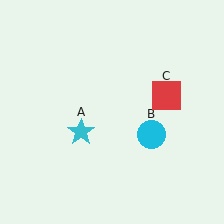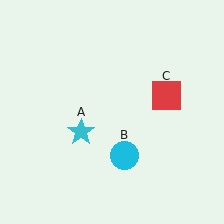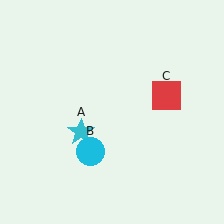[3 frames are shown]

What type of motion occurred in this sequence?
The cyan circle (object B) rotated clockwise around the center of the scene.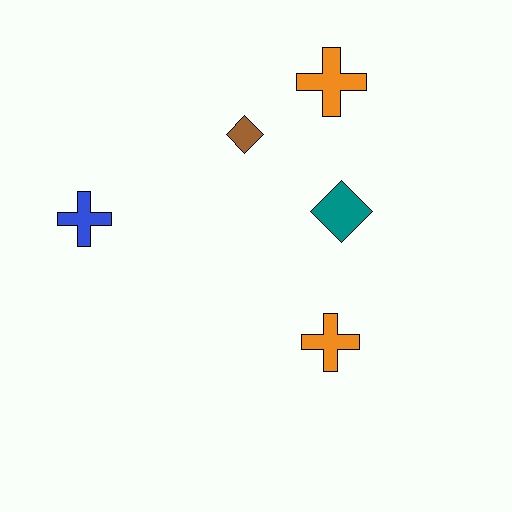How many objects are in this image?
There are 5 objects.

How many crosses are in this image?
There are 3 crosses.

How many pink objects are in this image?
There are no pink objects.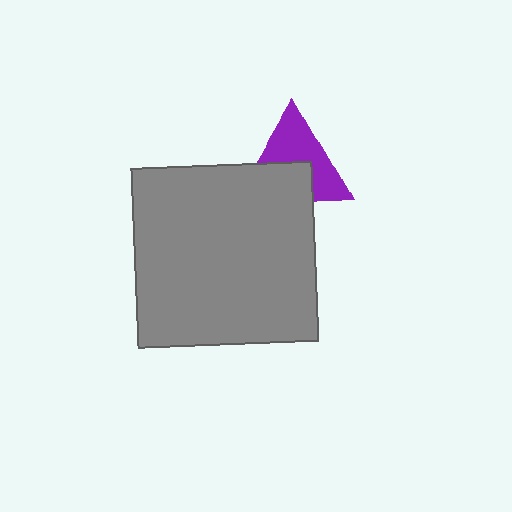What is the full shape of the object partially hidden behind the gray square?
The partially hidden object is a purple triangle.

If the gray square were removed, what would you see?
You would see the complete purple triangle.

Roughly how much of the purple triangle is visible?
About half of it is visible (roughly 57%).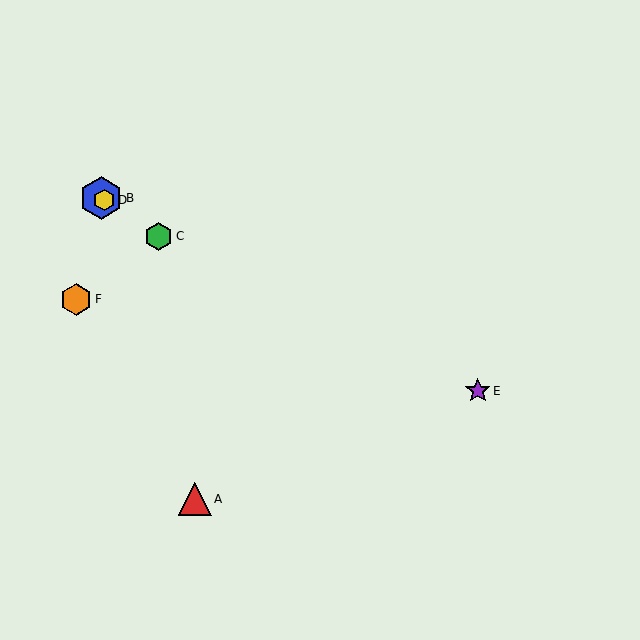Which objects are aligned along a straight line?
Objects B, C, D are aligned along a straight line.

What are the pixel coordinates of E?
Object E is at (478, 391).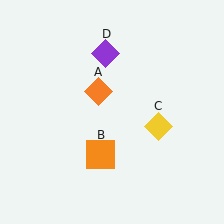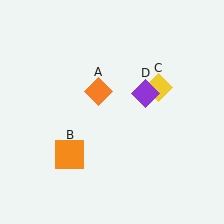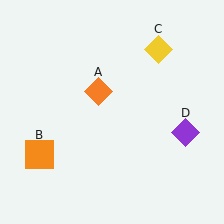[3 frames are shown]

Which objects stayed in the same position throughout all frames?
Orange diamond (object A) remained stationary.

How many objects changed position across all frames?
3 objects changed position: orange square (object B), yellow diamond (object C), purple diamond (object D).